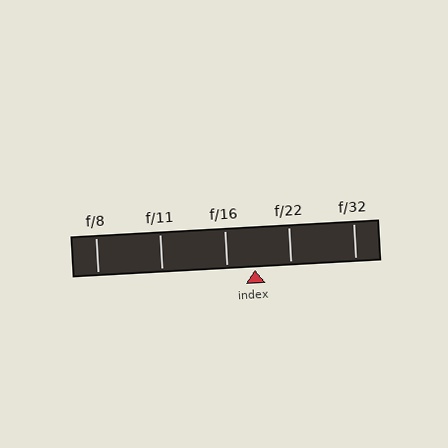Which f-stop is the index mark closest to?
The index mark is closest to f/16.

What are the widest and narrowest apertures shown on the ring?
The widest aperture shown is f/8 and the narrowest is f/32.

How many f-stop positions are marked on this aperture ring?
There are 5 f-stop positions marked.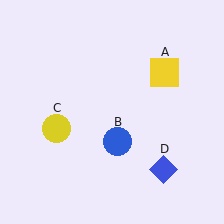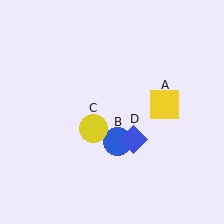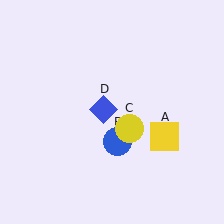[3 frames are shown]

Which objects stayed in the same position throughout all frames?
Blue circle (object B) remained stationary.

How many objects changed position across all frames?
3 objects changed position: yellow square (object A), yellow circle (object C), blue diamond (object D).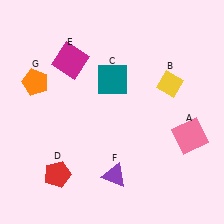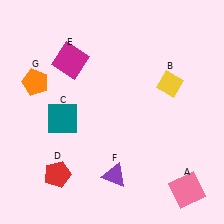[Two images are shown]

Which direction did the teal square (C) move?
The teal square (C) moved left.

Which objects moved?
The objects that moved are: the pink square (A), the teal square (C).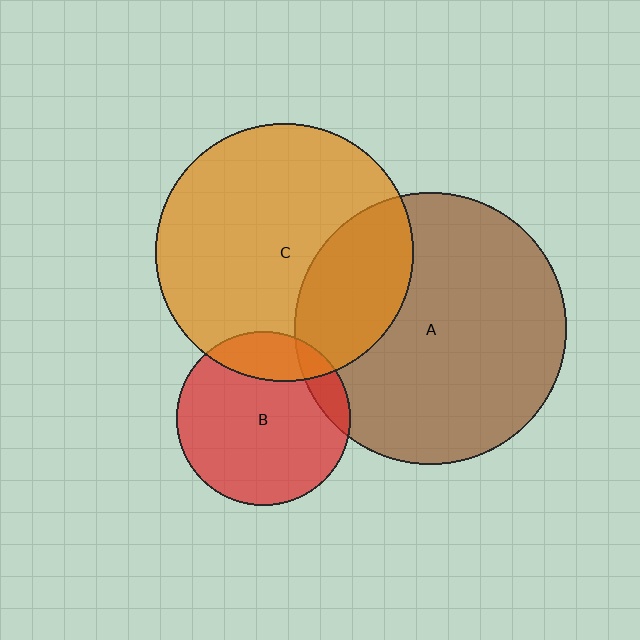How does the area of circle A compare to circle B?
Approximately 2.4 times.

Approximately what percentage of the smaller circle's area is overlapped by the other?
Approximately 30%.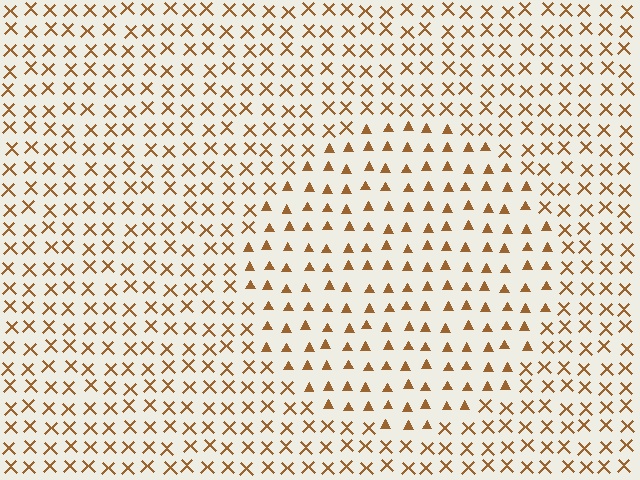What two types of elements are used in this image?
The image uses triangles inside the circle region and X marks outside it.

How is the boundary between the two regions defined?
The boundary is defined by a change in element shape: triangles inside vs. X marks outside. All elements share the same color and spacing.